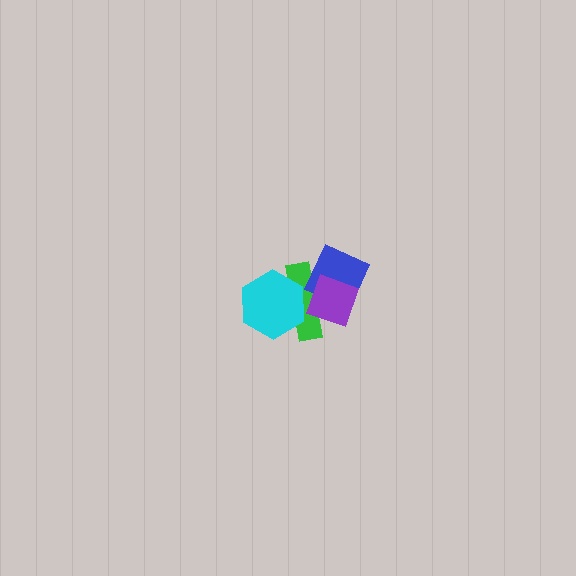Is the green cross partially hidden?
Yes, it is partially covered by another shape.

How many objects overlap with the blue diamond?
2 objects overlap with the blue diamond.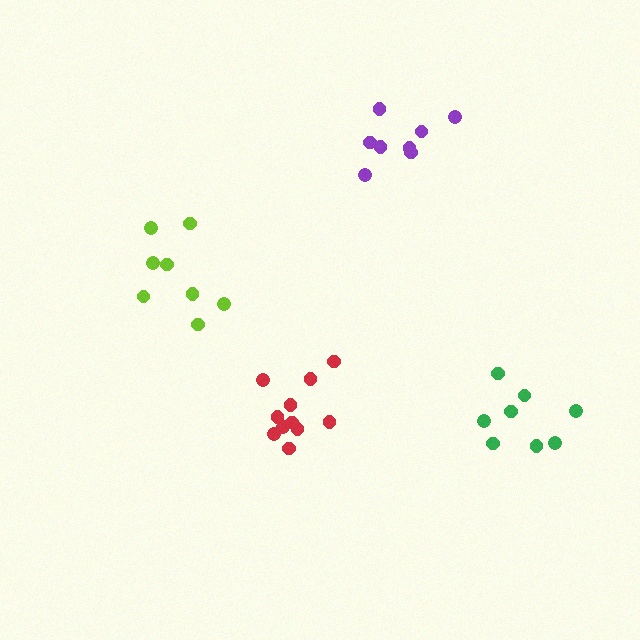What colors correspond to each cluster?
The clusters are colored: lime, purple, red, green.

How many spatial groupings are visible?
There are 4 spatial groupings.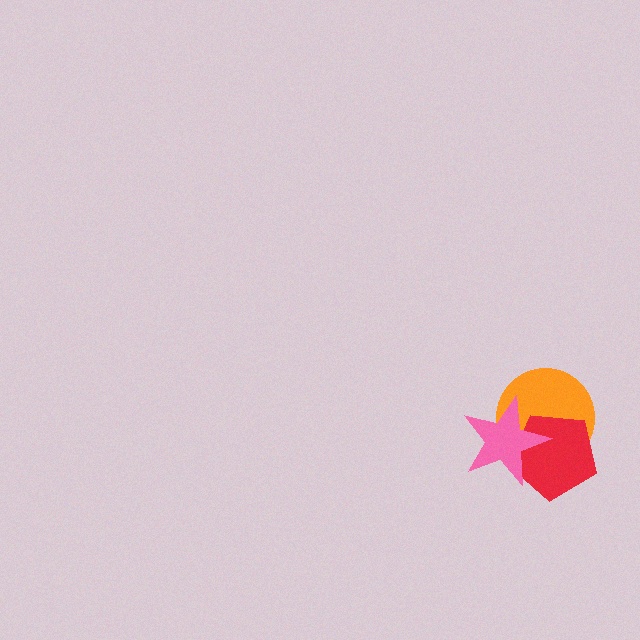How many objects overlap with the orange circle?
2 objects overlap with the orange circle.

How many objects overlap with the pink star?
2 objects overlap with the pink star.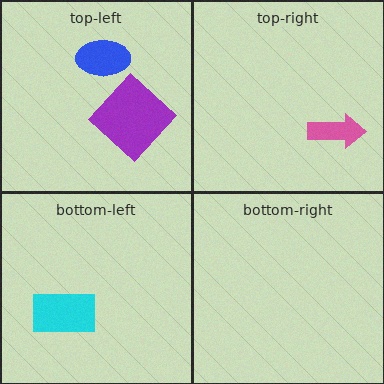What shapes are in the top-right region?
The pink arrow.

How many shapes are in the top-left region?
3.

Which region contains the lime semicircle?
The top-left region.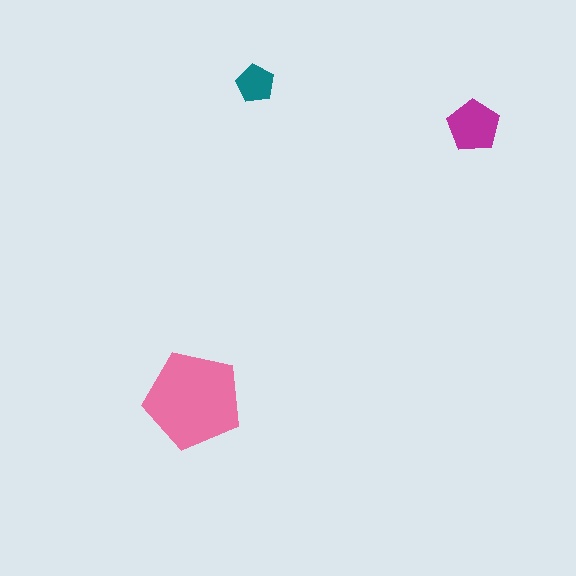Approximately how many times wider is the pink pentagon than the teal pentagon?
About 2.5 times wider.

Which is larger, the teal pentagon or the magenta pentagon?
The magenta one.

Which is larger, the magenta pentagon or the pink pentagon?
The pink one.